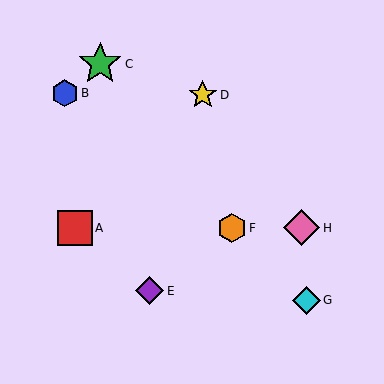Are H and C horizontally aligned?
No, H is at y≈228 and C is at y≈64.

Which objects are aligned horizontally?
Objects A, F, H are aligned horizontally.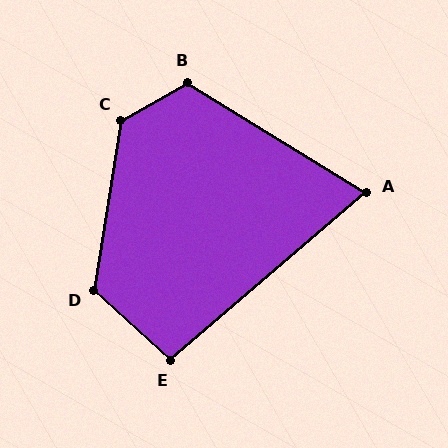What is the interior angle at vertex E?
Approximately 97 degrees (obtuse).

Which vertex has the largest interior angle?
C, at approximately 129 degrees.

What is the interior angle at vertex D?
Approximately 123 degrees (obtuse).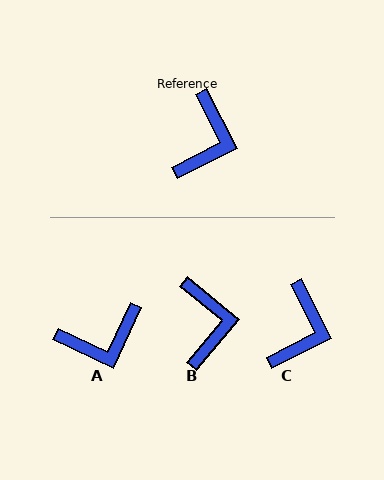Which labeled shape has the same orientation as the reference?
C.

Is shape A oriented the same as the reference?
No, it is off by about 52 degrees.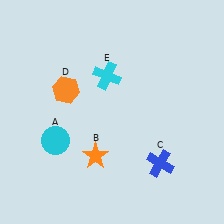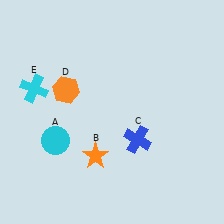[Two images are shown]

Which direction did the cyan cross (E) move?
The cyan cross (E) moved left.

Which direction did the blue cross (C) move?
The blue cross (C) moved up.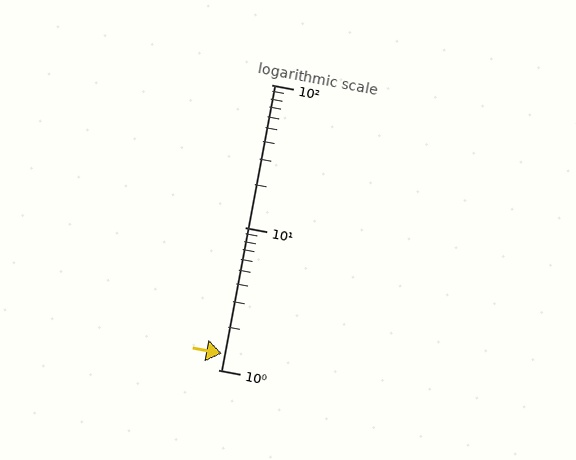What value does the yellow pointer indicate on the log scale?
The pointer indicates approximately 1.3.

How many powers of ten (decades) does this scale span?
The scale spans 2 decades, from 1 to 100.